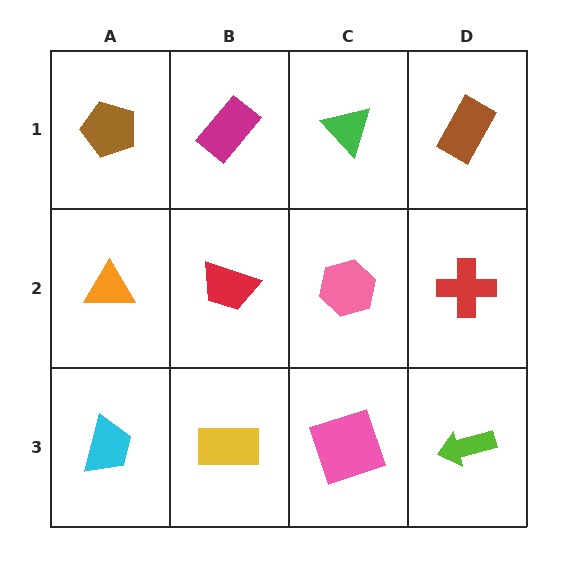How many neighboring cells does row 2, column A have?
3.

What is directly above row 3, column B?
A red trapezoid.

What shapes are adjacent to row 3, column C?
A pink hexagon (row 2, column C), a yellow rectangle (row 3, column B), a lime arrow (row 3, column D).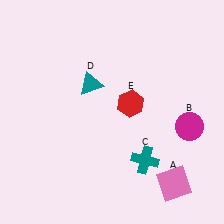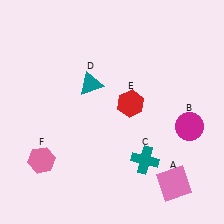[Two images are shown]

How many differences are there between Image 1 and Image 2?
There is 1 difference between the two images.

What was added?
A pink hexagon (F) was added in Image 2.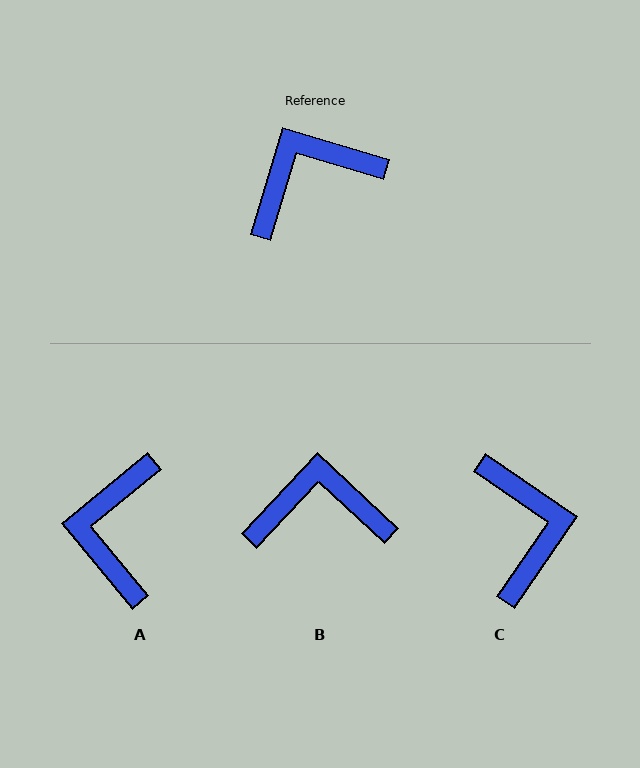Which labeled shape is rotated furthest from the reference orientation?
C, about 108 degrees away.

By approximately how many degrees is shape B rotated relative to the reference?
Approximately 26 degrees clockwise.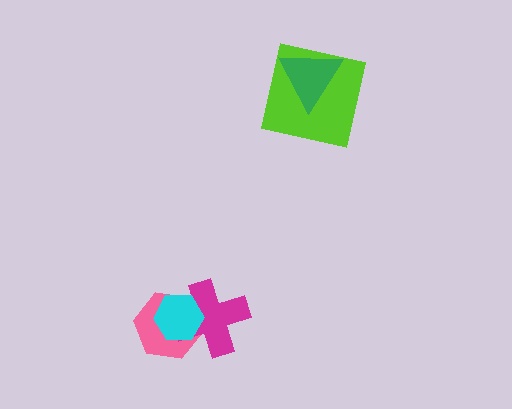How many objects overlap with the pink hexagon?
2 objects overlap with the pink hexagon.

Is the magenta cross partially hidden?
Yes, it is partially covered by another shape.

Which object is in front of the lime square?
The green triangle is in front of the lime square.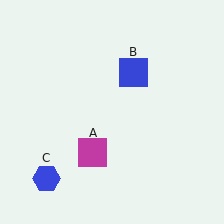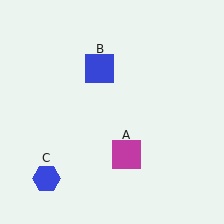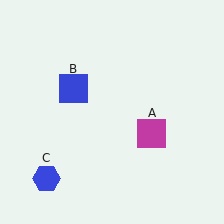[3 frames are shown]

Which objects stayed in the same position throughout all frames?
Blue hexagon (object C) remained stationary.